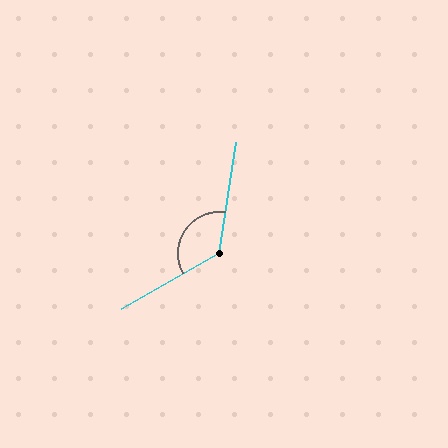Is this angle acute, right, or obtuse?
It is obtuse.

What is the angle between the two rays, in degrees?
Approximately 128 degrees.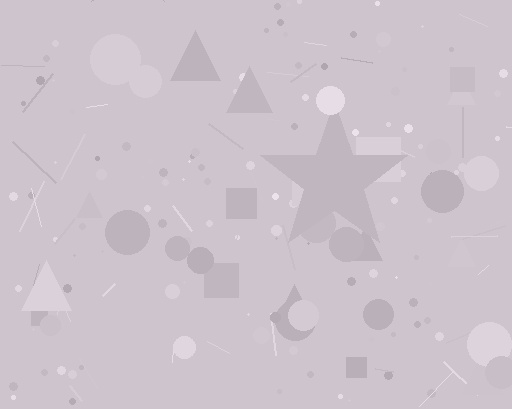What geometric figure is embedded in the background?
A star is embedded in the background.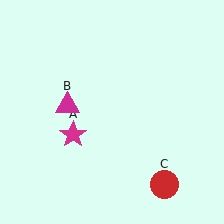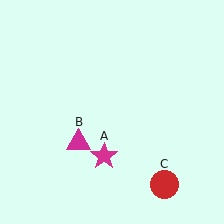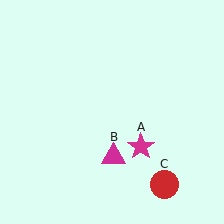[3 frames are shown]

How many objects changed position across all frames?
2 objects changed position: magenta star (object A), magenta triangle (object B).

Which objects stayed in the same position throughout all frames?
Red circle (object C) remained stationary.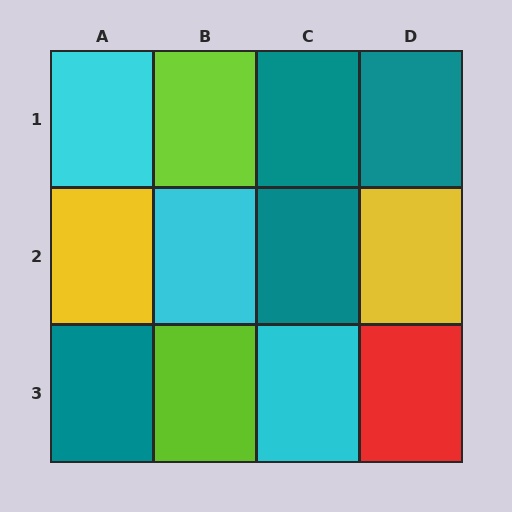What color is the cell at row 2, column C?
Teal.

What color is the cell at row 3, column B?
Lime.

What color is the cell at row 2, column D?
Yellow.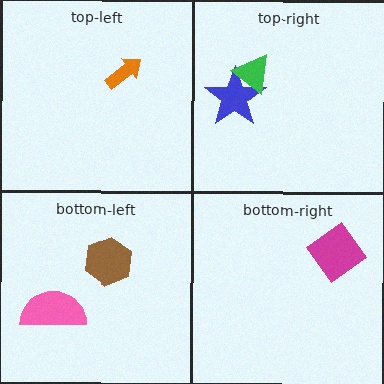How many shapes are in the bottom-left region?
2.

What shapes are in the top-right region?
The blue star, the green triangle.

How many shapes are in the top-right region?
2.